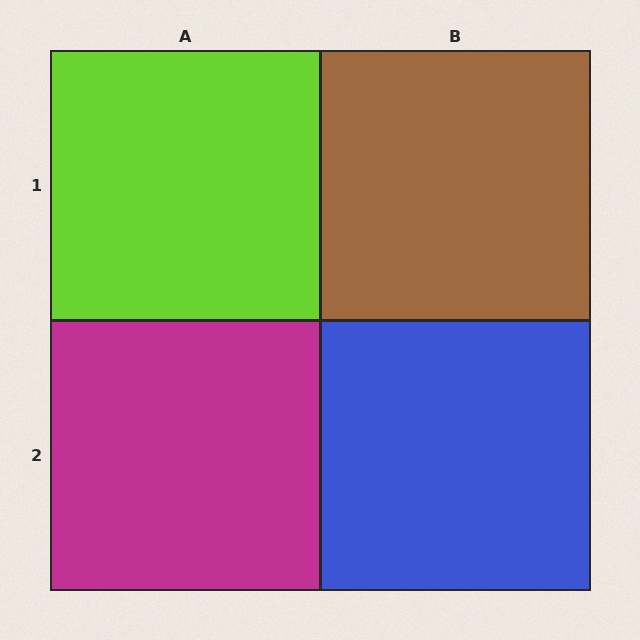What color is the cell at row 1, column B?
Brown.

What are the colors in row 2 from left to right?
Magenta, blue.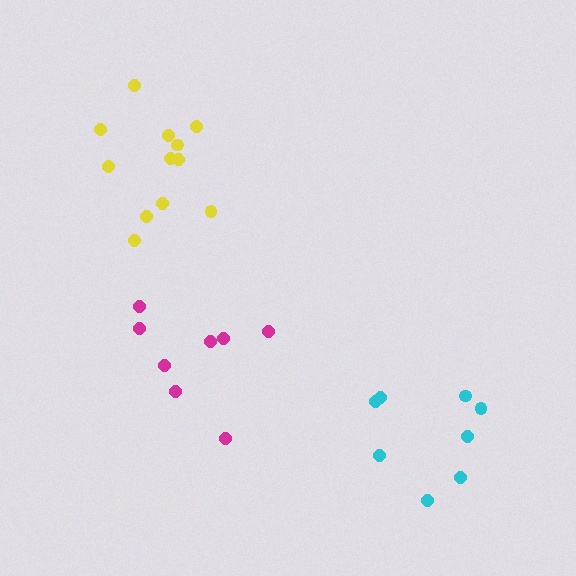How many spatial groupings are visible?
There are 3 spatial groupings.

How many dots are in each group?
Group 1: 8 dots, Group 2: 8 dots, Group 3: 12 dots (28 total).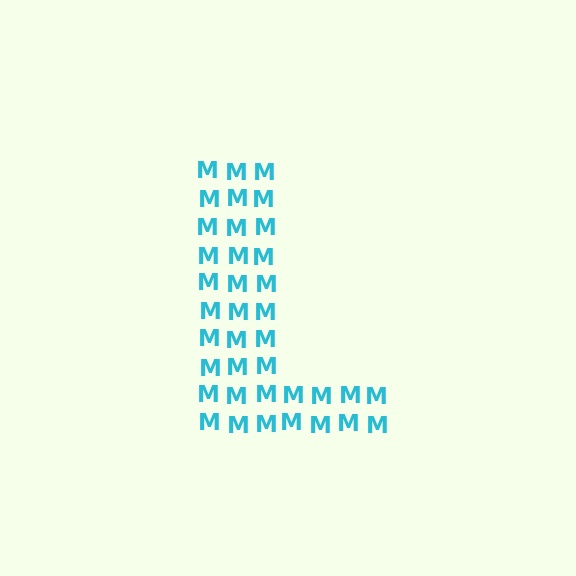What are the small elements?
The small elements are letter M's.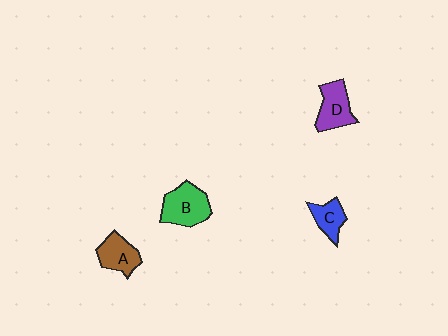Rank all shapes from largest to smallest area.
From largest to smallest: B (green), D (purple), A (brown), C (blue).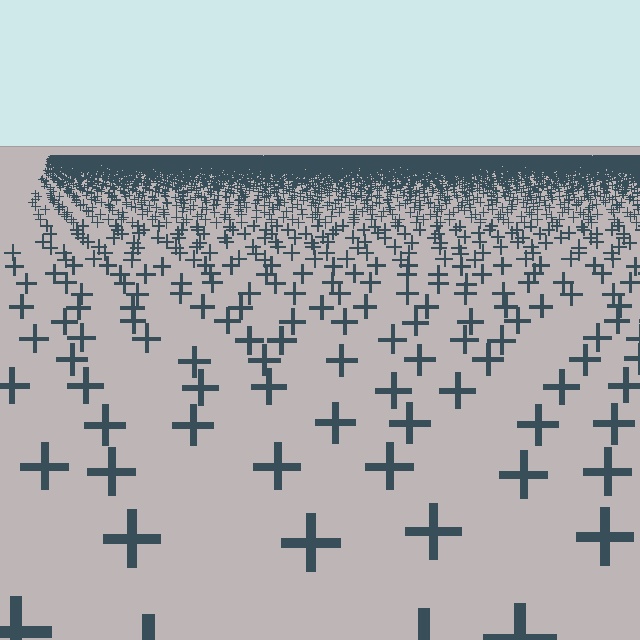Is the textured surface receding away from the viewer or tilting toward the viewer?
The surface is receding away from the viewer. Texture elements get smaller and denser toward the top.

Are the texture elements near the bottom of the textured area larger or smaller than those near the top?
Larger. Near the bottom, elements are closer to the viewer and appear at a bigger on-screen size.